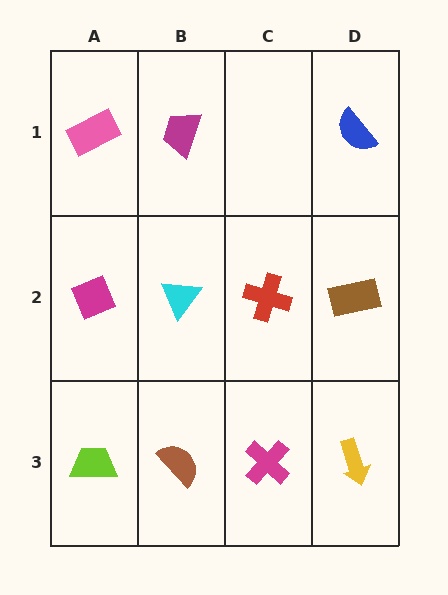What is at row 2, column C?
A red cross.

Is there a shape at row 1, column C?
No, that cell is empty.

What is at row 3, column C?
A magenta cross.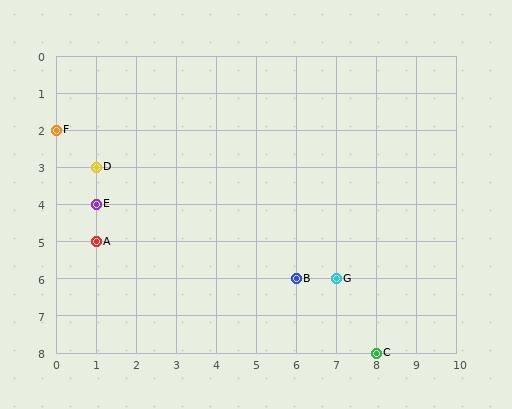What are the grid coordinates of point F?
Point F is at grid coordinates (0, 2).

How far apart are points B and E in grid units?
Points B and E are 5 columns and 2 rows apart (about 5.4 grid units diagonally).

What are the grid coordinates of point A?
Point A is at grid coordinates (1, 5).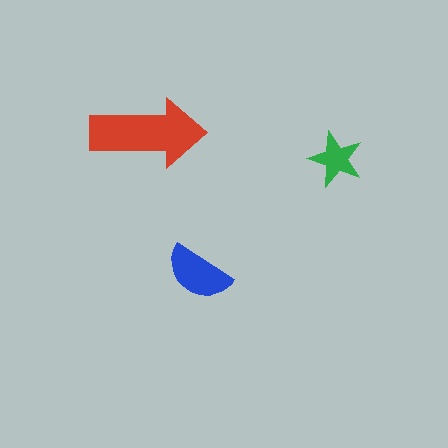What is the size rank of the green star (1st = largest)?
3rd.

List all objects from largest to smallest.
The red arrow, the blue semicircle, the green star.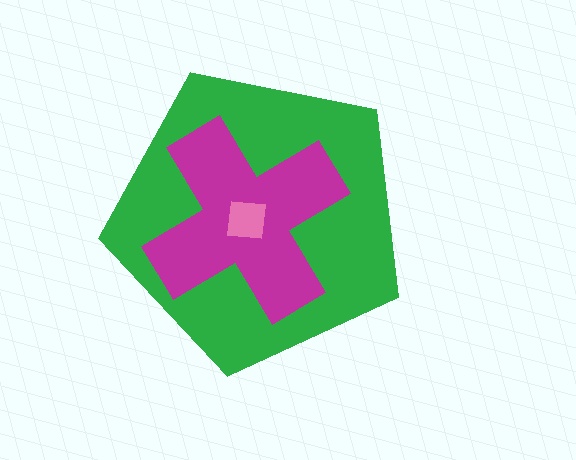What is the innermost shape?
The pink square.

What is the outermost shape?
The green pentagon.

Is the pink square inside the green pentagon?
Yes.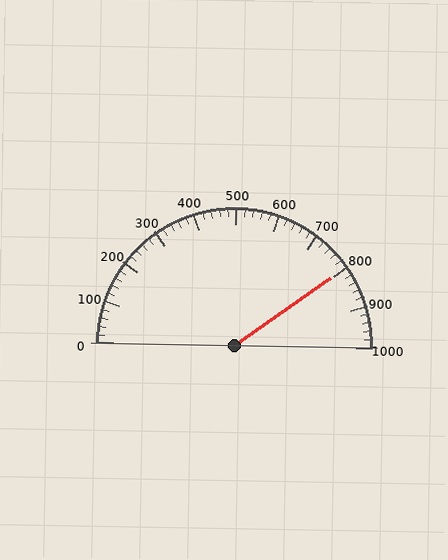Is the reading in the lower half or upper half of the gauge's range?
The reading is in the upper half of the range (0 to 1000).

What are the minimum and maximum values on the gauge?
The gauge ranges from 0 to 1000.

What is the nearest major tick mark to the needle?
The nearest major tick mark is 800.